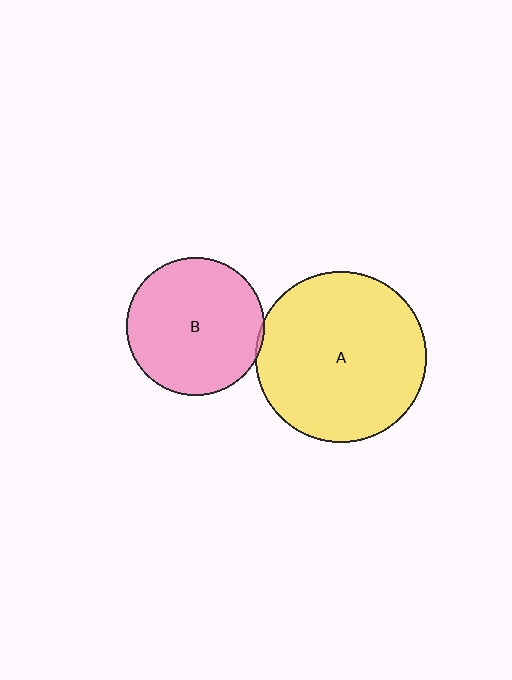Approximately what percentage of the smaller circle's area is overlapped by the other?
Approximately 5%.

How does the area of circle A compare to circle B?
Approximately 1.5 times.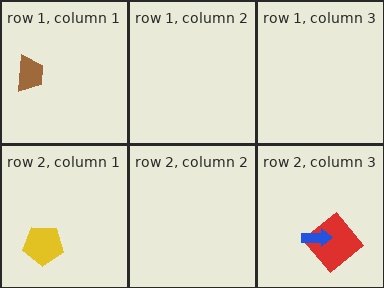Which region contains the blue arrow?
The row 2, column 3 region.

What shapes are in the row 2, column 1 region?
The yellow pentagon.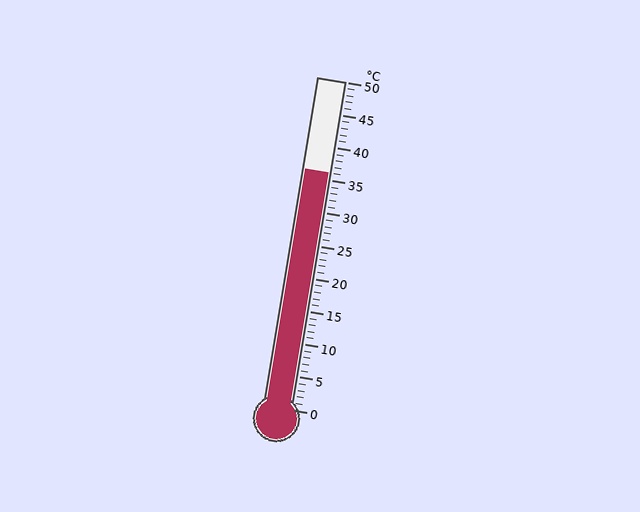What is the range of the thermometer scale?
The thermometer scale ranges from 0°C to 50°C.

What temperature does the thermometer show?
The thermometer shows approximately 36°C.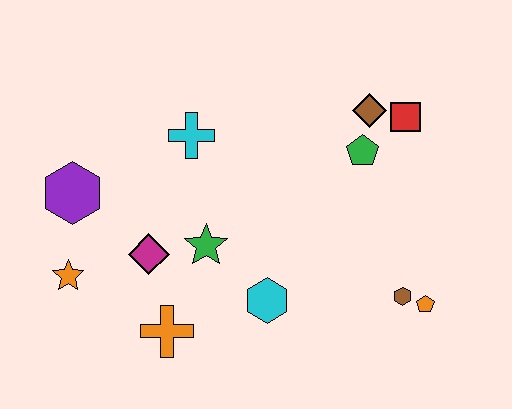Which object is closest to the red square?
The brown diamond is closest to the red square.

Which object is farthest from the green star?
The red square is farthest from the green star.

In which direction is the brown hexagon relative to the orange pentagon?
The brown hexagon is to the left of the orange pentagon.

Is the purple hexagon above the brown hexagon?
Yes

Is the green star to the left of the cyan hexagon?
Yes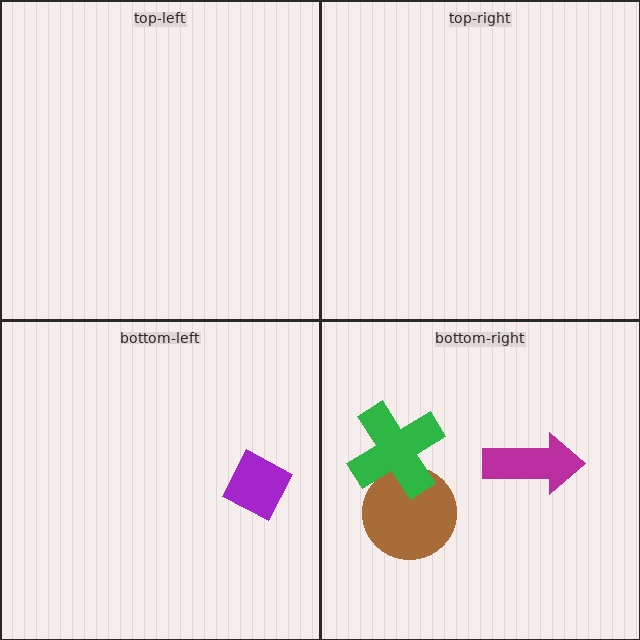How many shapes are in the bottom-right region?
3.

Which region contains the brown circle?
The bottom-right region.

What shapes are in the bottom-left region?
The purple diamond.